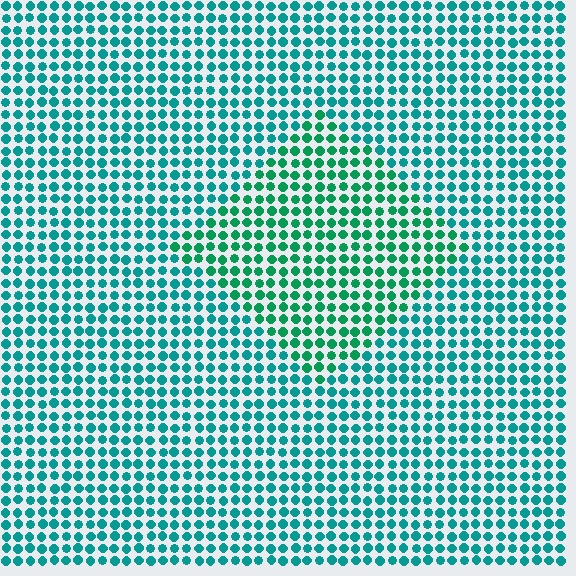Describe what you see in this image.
The image is filled with small teal elements in a uniform arrangement. A diamond-shaped region is visible where the elements are tinted to a slightly different hue, forming a subtle color boundary.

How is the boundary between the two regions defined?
The boundary is defined purely by a slight shift in hue (about 25 degrees). Spacing, size, and orientation are identical on both sides.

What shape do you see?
I see a diamond.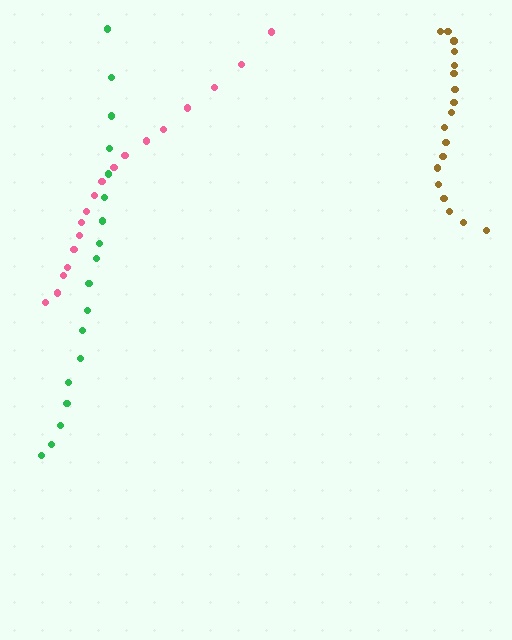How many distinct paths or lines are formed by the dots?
There are 3 distinct paths.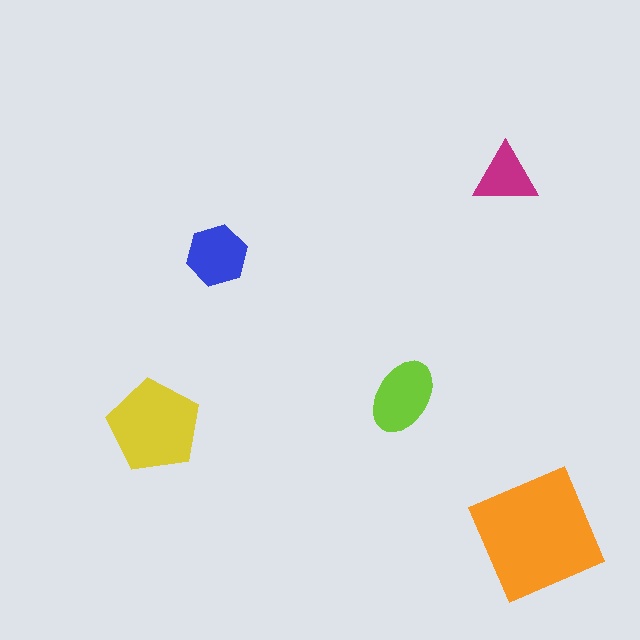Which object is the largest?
The orange square.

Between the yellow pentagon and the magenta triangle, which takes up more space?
The yellow pentagon.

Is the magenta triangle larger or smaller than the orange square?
Smaller.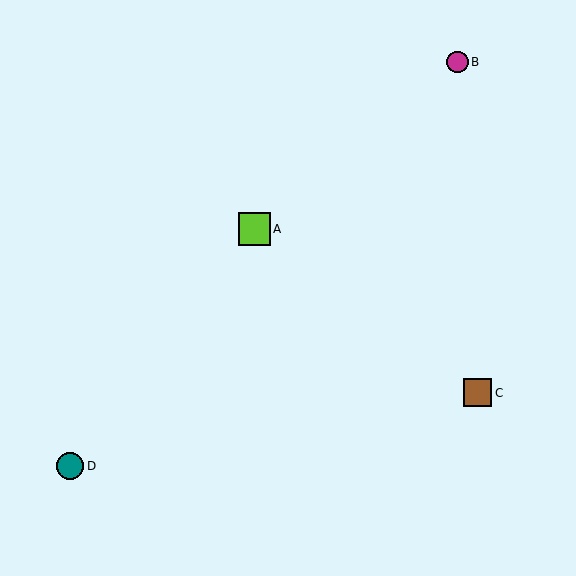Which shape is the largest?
The lime square (labeled A) is the largest.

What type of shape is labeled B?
Shape B is a magenta circle.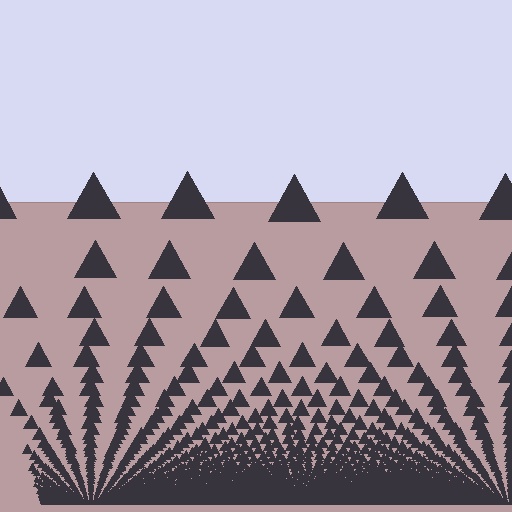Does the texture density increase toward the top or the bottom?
Density increases toward the bottom.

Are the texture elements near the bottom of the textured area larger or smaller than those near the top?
Smaller. The gradient is inverted — elements near the bottom are smaller and denser.